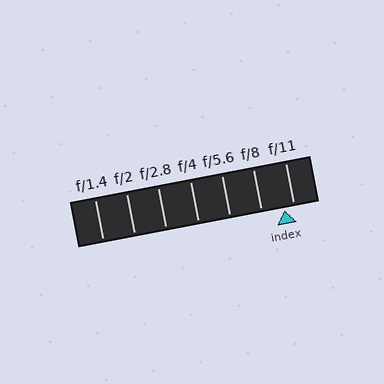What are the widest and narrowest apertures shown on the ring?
The widest aperture shown is f/1.4 and the narrowest is f/11.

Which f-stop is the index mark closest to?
The index mark is closest to f/11.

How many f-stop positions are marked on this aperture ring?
There are 7 f-stop positions marked.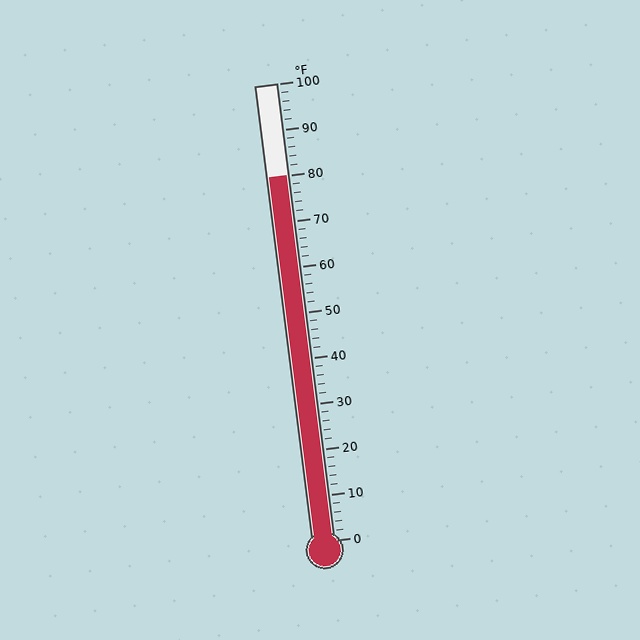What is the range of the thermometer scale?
The thermometer scale ranges from 0°F to 100°F.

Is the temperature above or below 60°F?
The temperature is above 60°F.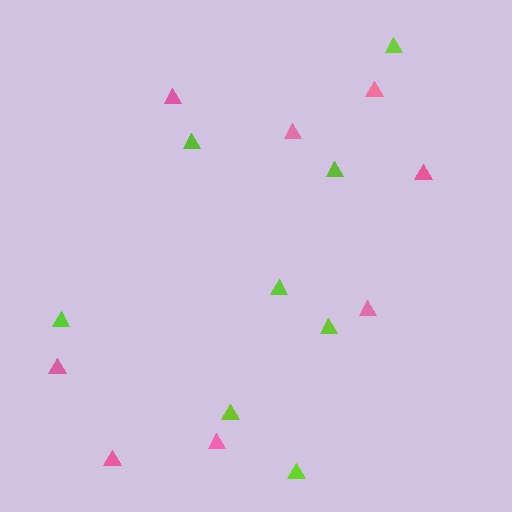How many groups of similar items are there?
There are 2 groups: one group of lime triangles (8) and one group of pink triangles (8).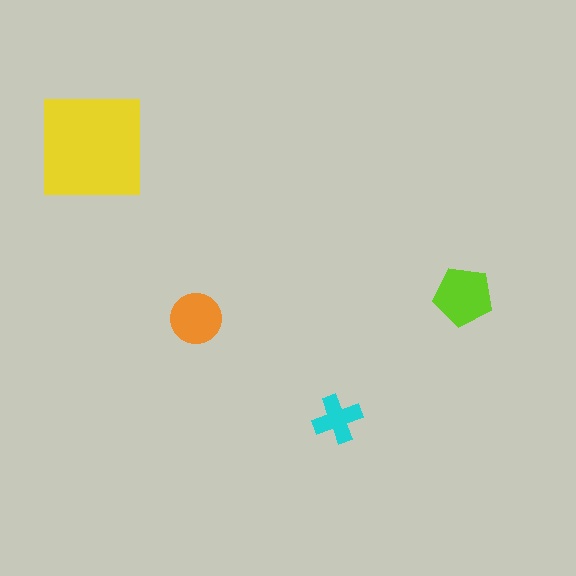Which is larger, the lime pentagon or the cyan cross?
The lime pentagon.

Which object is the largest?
The yellow square.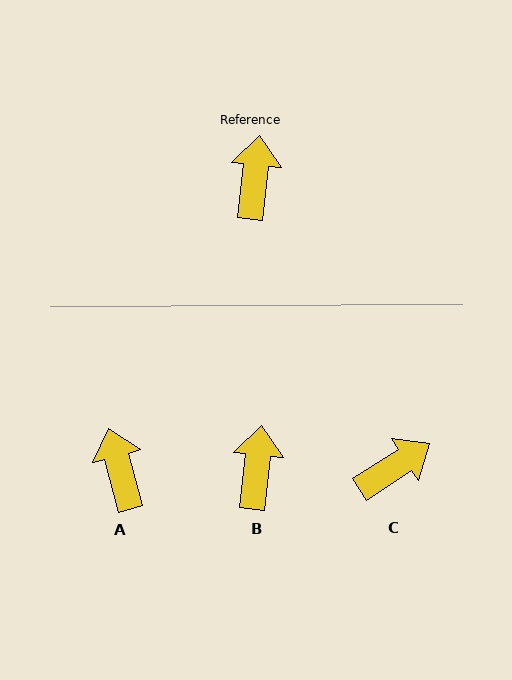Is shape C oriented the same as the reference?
No, it is off by about 50 degrees.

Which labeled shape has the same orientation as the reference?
B.